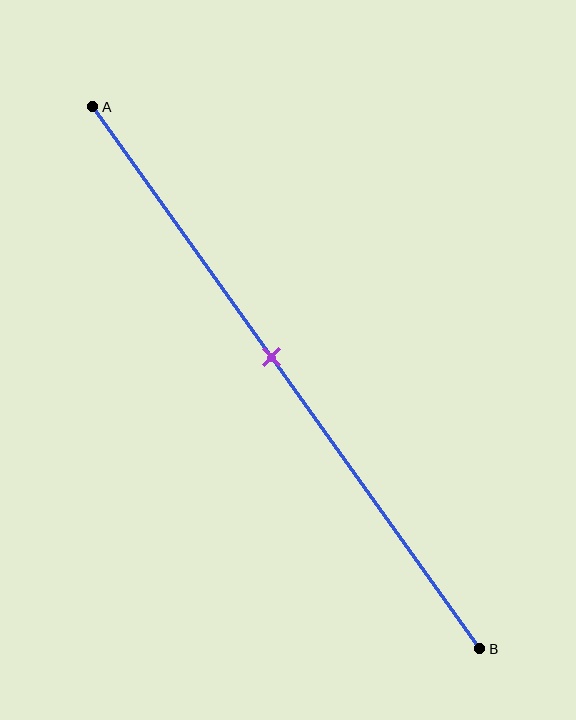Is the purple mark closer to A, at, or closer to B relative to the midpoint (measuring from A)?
The purple mark is closer to point A than the midpoint of segment AB.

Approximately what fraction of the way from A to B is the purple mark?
The purple mark is approximately 45% of the way from A to B.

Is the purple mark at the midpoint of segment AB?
No, the mark is at about 45% from A, not at the 50% midpoint.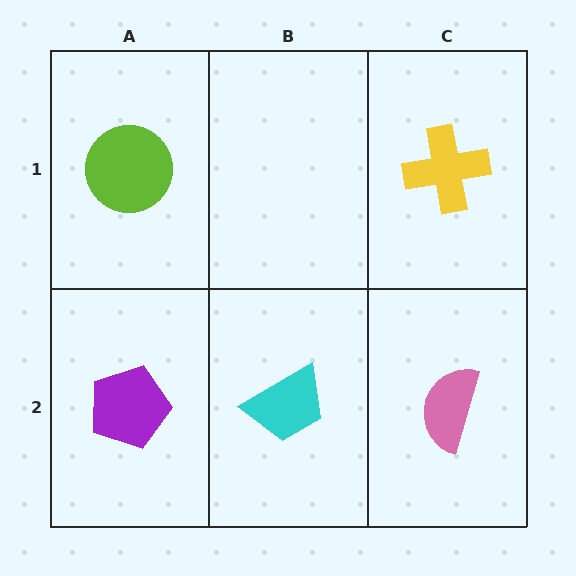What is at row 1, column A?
A lime circle.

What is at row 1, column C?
A yellow cross.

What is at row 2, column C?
A pink semicircle.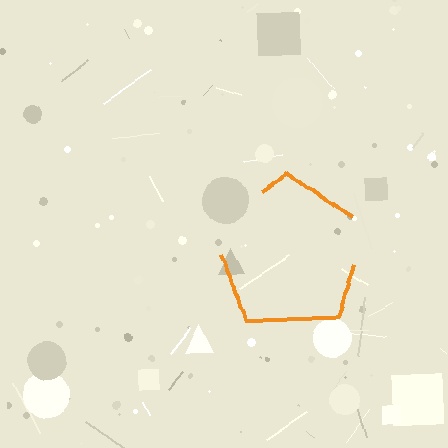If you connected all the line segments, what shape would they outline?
They would outline a pentagon.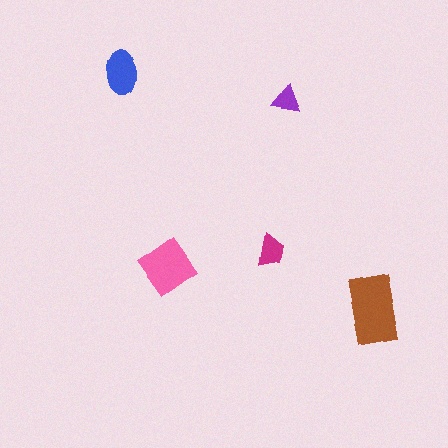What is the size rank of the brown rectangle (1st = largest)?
1st.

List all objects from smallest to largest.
The purple triangle, the magenta trapezoid, the blue ellipse, the pink diamond, the brown rectangle.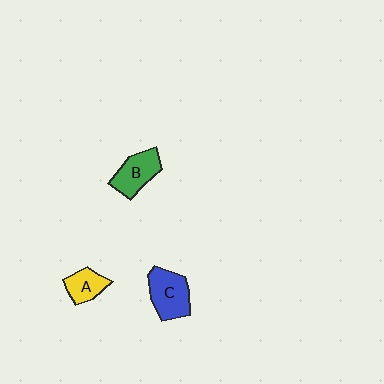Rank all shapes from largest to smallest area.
From largest to smallest: C (blue), B (green), A (yellow).